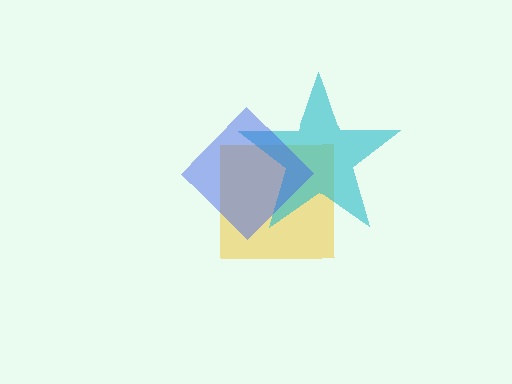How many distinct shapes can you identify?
There are 3 distinct shapes: a yellow square, a cyan star, a blue diamond.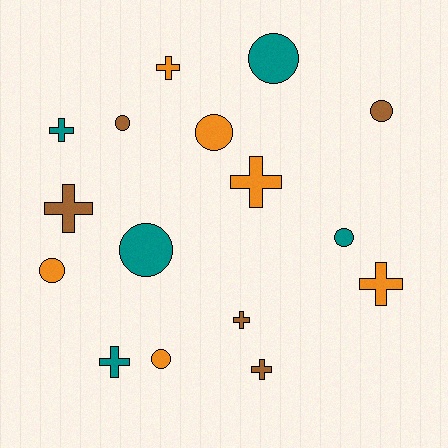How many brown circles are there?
There are 2 brown circles.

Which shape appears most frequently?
Circle, with 8 objects.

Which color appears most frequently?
Orange, with 6 objects.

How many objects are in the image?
There are 16 objects.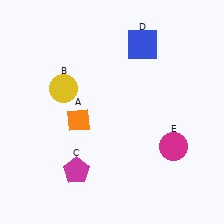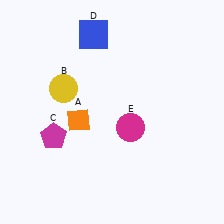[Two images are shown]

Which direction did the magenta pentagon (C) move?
The magenta pentagon (C) moved up.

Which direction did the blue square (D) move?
The blue square (D) moved left.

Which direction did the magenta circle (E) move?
The magenta circle (E) moved left.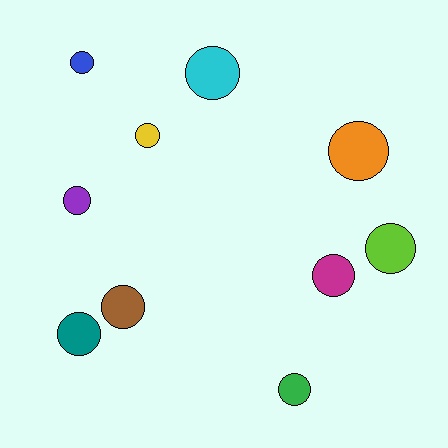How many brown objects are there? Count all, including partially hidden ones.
There is 1 brown object.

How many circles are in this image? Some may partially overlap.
There are 10 circles.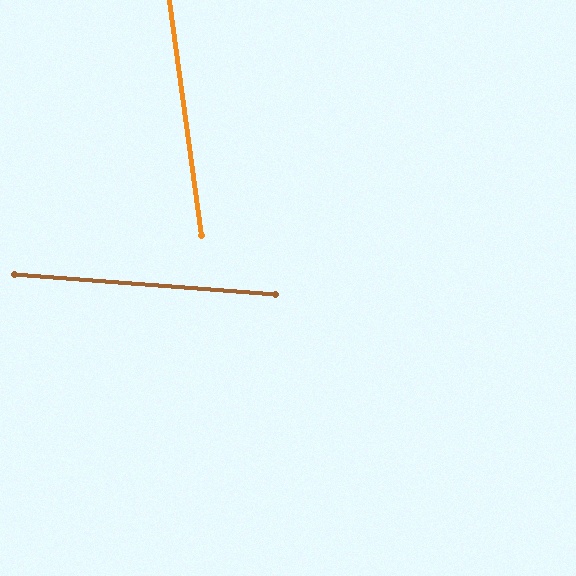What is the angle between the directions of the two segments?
Approximately 78 degrees.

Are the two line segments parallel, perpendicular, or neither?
Neither parallel nor perpendicular — they differ by about 78°.